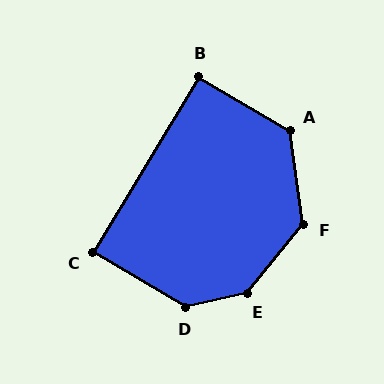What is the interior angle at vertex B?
Approximately 90 degrees (approximately right).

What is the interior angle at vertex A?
Approximately 128 degrees (obtuse).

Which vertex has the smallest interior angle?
C, at approximately 90 degrees.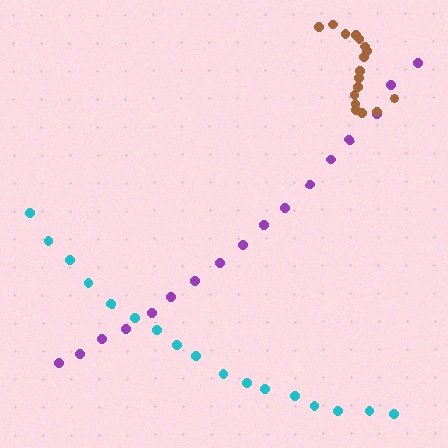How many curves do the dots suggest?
There are 3 distinct paths.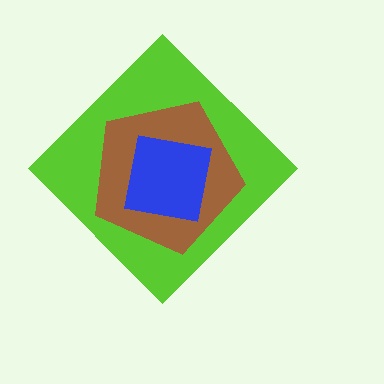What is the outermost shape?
The lime diamond.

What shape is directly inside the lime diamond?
The brown pentagon.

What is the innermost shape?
The blue square.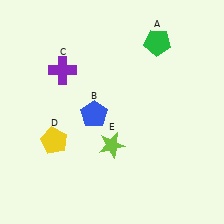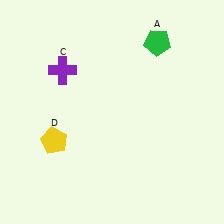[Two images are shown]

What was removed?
The blue pentagon (B), the lime star (E) were removed in Image 2.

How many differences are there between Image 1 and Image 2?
There are 2 differences between the two images.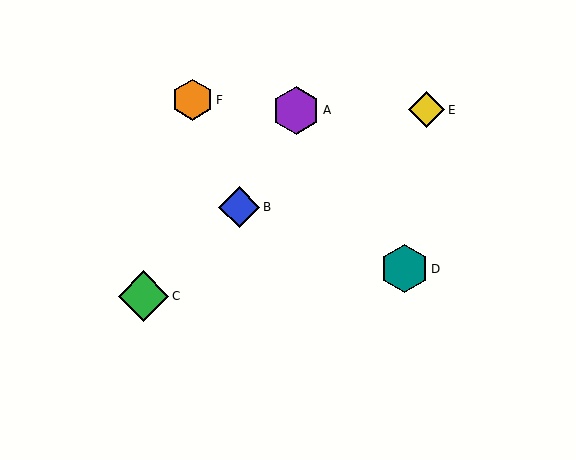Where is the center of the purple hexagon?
The center of the purple hexagon is at (296, 110).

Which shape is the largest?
The green diamond (labeled C) is the largest.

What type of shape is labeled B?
Shape B is a blue diamond.